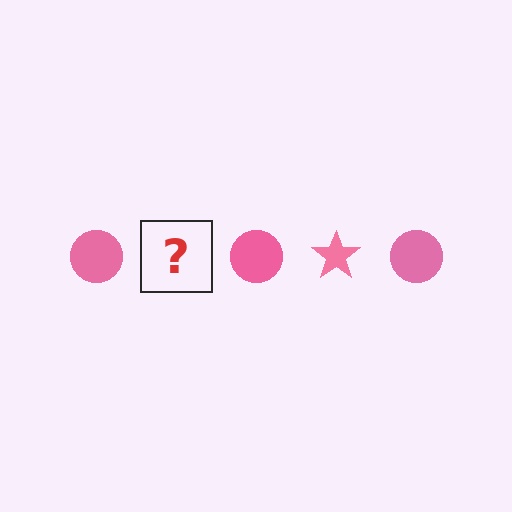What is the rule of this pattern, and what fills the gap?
The rule is that the pattern cycles through circle, star shapes in pink. The gap should be filled with a pink star.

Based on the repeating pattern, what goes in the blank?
The blank should be a pink star.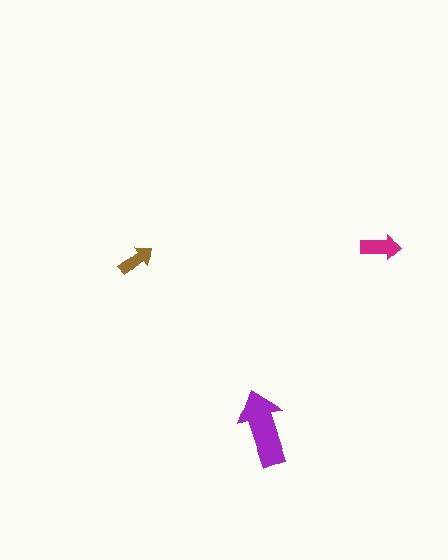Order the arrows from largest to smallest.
the purple one, the magenta one, the brown one.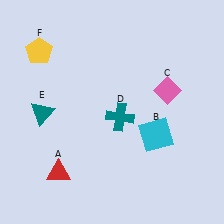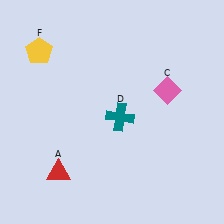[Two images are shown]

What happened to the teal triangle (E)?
The teal triangle (E) was removed in Image 2. It was in the bottom-left area of Image 1.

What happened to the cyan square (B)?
The cyan square (B) was removed in Image 2. It was in the bottom-right area of Image 1.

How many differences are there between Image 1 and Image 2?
There are 2 differences between the two images.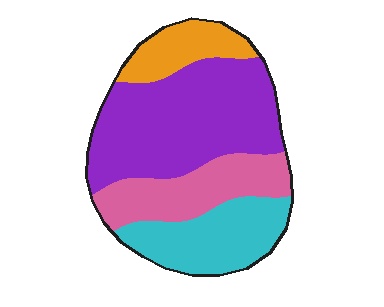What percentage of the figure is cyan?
Cyan covers about 20% of the figure.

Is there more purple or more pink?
Purple.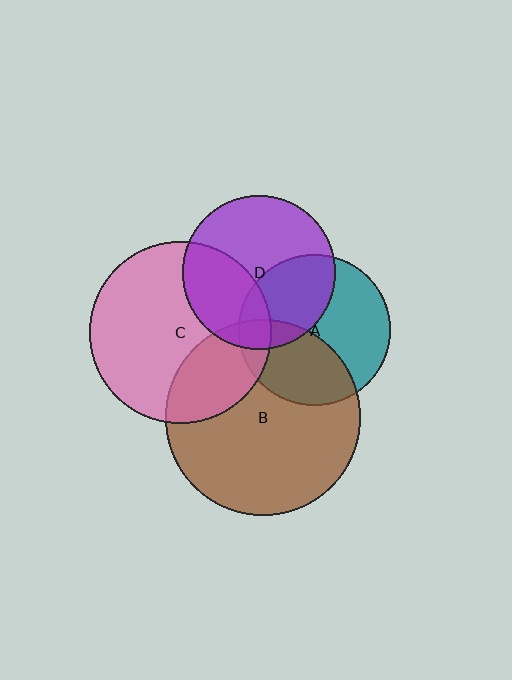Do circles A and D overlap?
Yes.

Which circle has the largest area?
Circle B (brown).